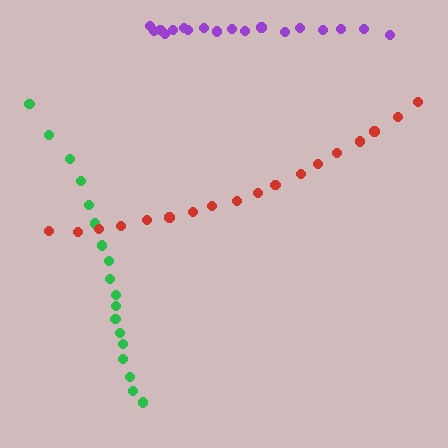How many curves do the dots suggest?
There are 3 distinct paths.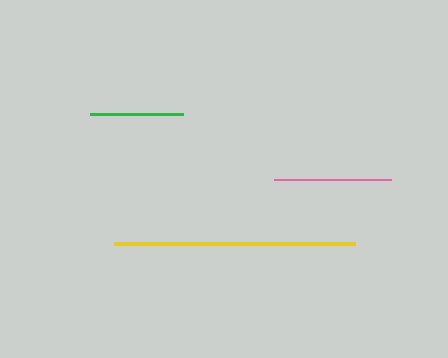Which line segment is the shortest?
The green line is the shortest at approximately 94 pixels.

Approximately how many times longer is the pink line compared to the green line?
The pink line is approximately 1.3 times the length of the green line.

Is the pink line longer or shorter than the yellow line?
The yellow line is longer than the pink line.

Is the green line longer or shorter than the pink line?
The pink line is longer than the green line.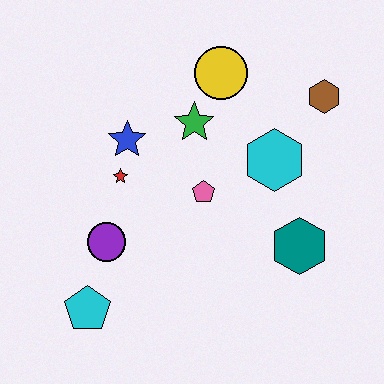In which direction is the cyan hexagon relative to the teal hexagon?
The cyan hexagon is above the teal hexagon.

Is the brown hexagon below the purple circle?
No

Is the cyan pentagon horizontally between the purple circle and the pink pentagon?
No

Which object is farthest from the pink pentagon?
The cyan pentagon is farthest from the pink pentagon.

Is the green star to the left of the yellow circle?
Yes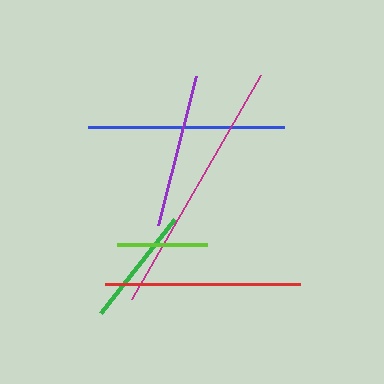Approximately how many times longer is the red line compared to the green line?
The red line is approximately 1.6 times the length of the green line.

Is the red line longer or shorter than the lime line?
The red line is longer than the lime line.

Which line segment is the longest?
The magenta line is the longest at approximately 259 pixels.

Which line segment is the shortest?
The lime line is the shortest at approximately 90 pixels.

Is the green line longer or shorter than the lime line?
The green line is longer than the lime line.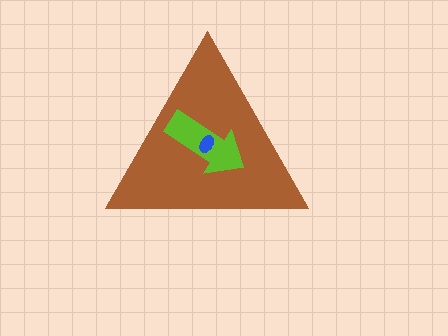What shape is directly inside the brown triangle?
The lime arrow.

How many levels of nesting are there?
3.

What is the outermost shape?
The brown triangle.